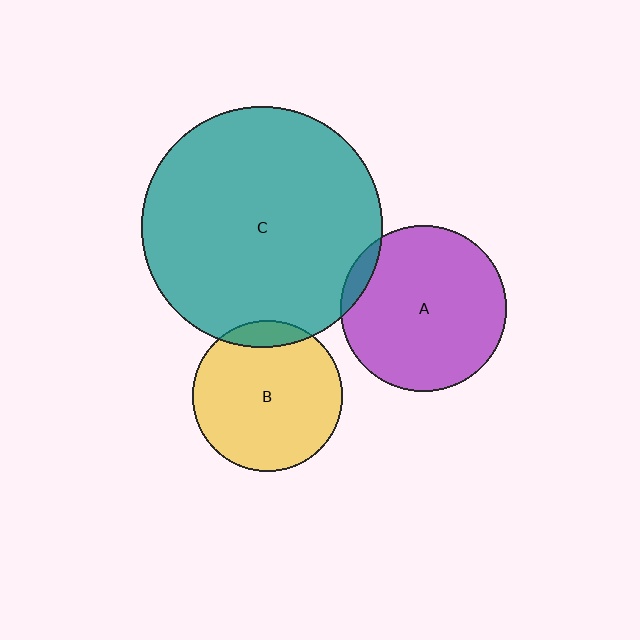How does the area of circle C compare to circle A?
Approximately 2.1 times.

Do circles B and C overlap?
Yes.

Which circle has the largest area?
Circle C (teal).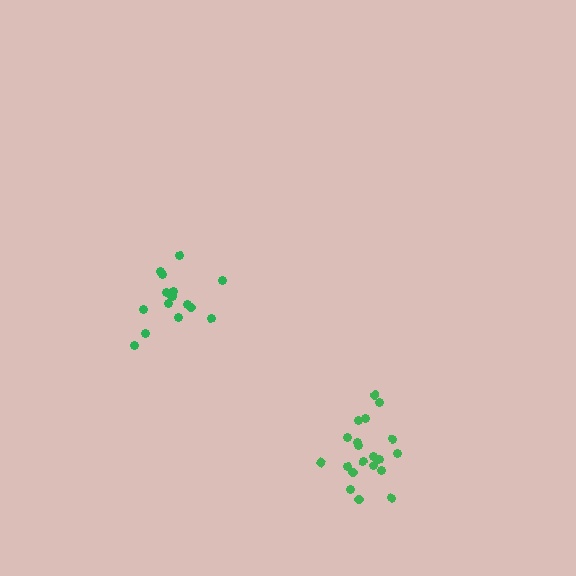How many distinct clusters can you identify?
There are 2 distinct clusters.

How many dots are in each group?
Group 1: 16 dots, Group 2: 20 dots (36 total).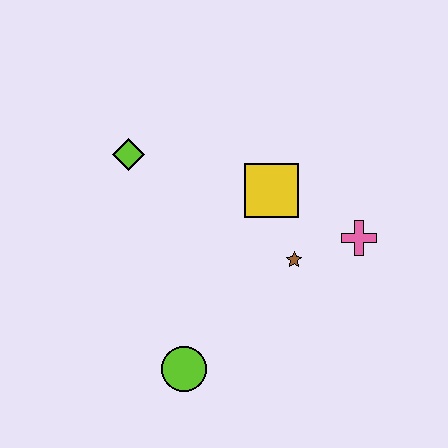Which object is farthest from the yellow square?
The lime circle is farthest from the yellow square.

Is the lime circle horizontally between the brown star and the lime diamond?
Yes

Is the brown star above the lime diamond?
No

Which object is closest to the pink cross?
The brown star is closest to the pink cross.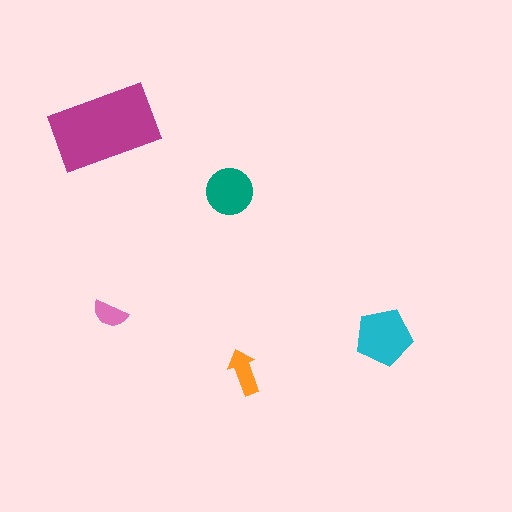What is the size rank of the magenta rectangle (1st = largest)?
1st.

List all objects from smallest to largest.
The pink semicircle, the orange arrow, the teal circle, the cyan pentagon, the magenta rectangle.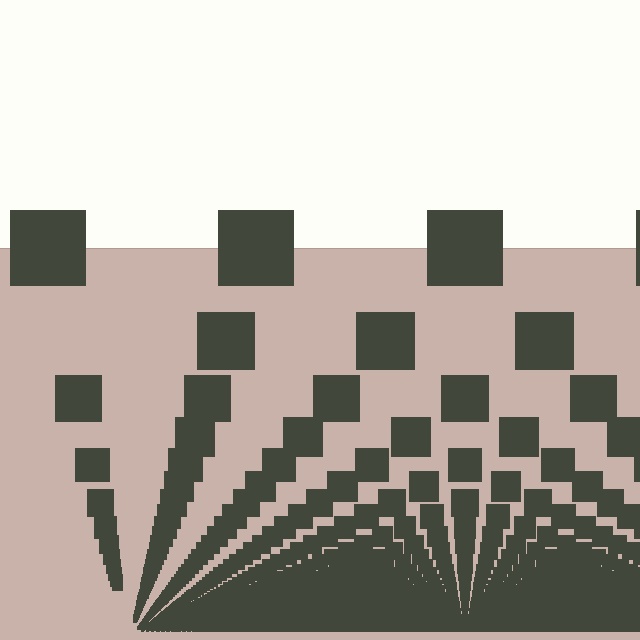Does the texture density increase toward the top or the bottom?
Density increases toward the bottom.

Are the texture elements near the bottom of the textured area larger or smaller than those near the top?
Smaller. The gradient is inverted — elements near the bottom are smaller and denser.